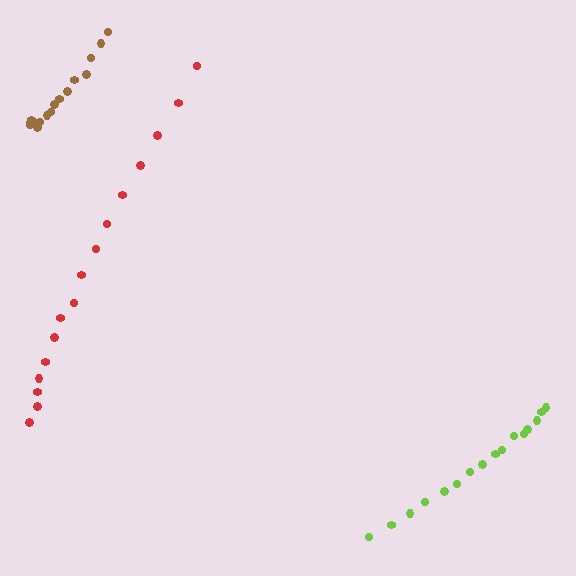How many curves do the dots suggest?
There are 3 distinct paths.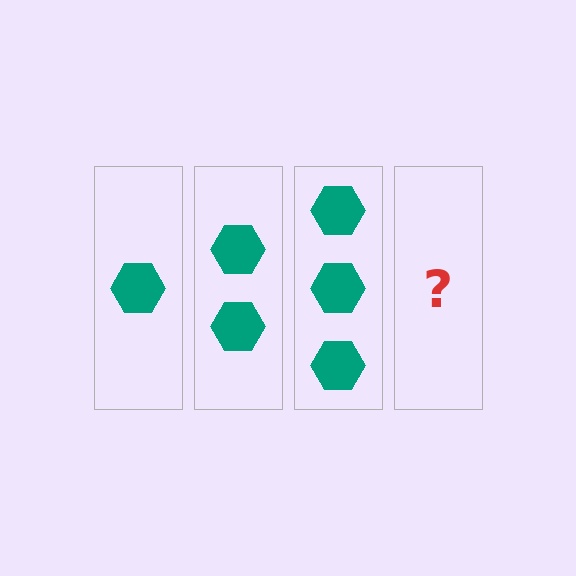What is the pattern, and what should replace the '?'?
The pattern is that each step adds one more hexagon. The '?' should be 4 hexagons.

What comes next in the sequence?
The next element should be 4 hexagons.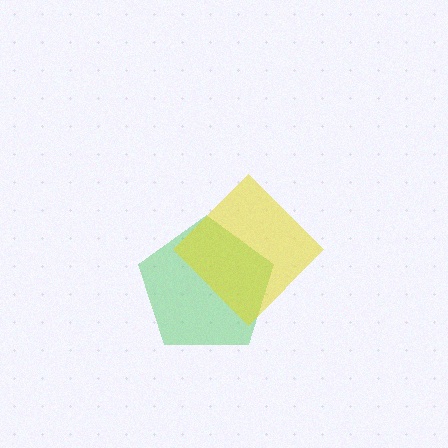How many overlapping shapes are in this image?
There are 2 overlapping shapes in the image.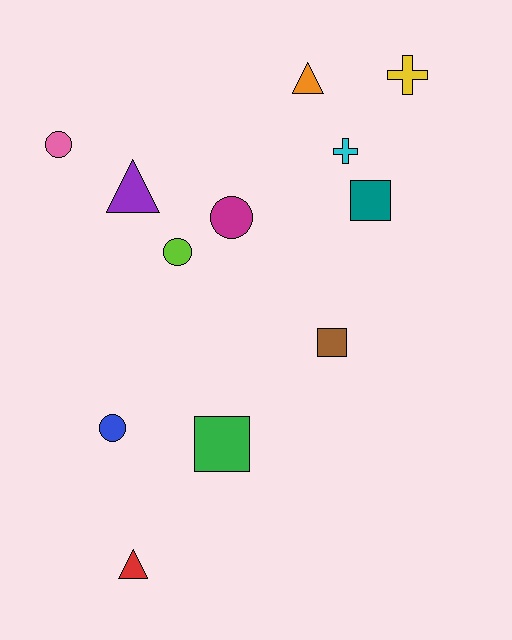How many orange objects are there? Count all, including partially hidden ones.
There is 1 orange object.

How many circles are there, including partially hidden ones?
There are 4 circles.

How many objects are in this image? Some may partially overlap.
There are 12 objects.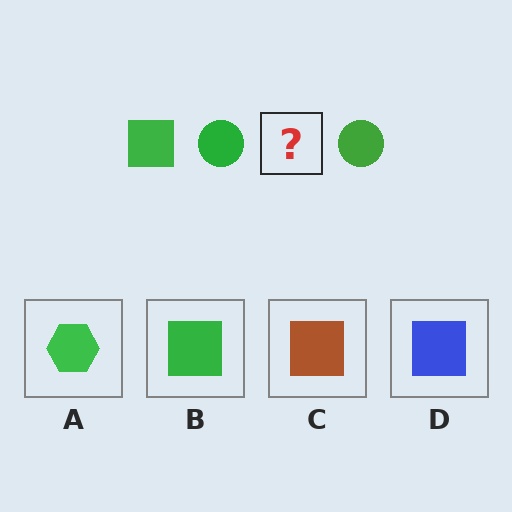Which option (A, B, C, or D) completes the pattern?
B.